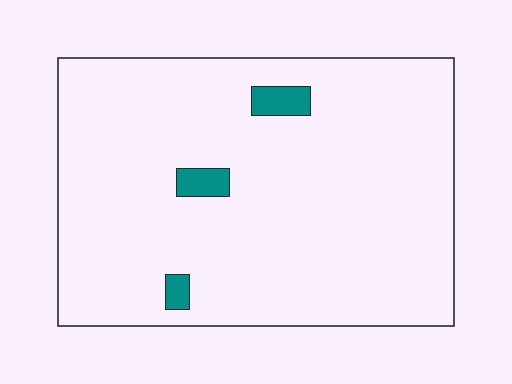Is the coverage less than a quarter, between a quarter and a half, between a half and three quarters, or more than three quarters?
Less than a quarter.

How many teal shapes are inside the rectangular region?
3.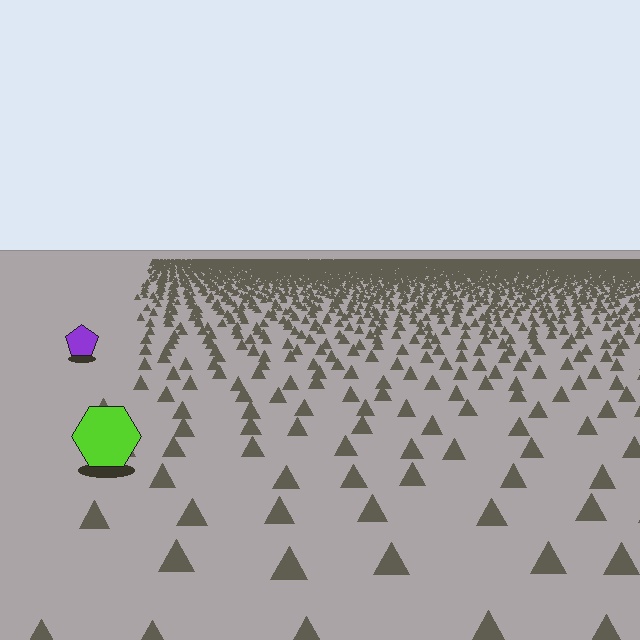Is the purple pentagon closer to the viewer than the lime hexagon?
No. The lime hexagon is closer — you can tell from the texture gradient: the ground texture is coarser near it.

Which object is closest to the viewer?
The lime hexagon is closest. The texture marks near it are larger and more spread out.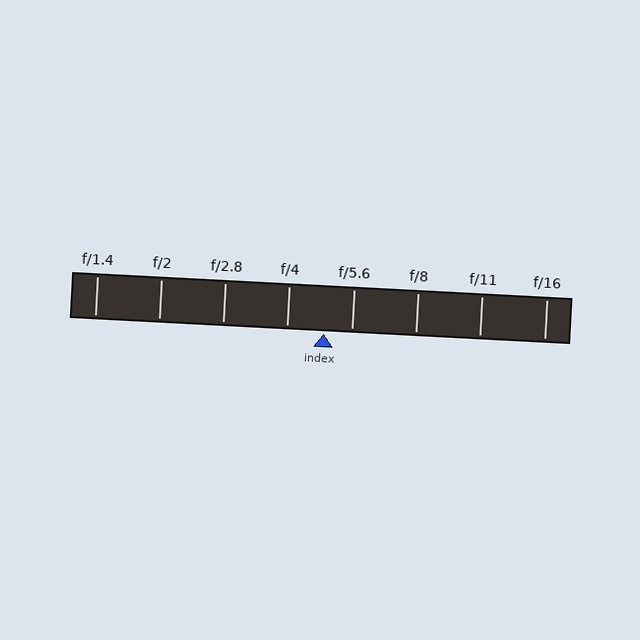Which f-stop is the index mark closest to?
The index mark is closest to f/5.6.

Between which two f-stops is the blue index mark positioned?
The index mark is between f/4 and f/5.6.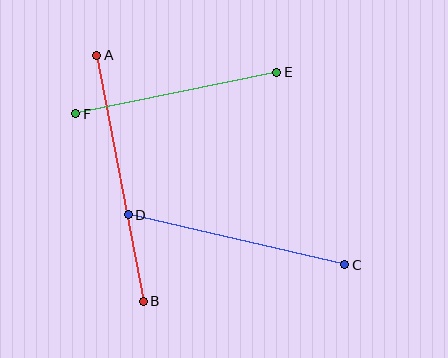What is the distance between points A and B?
The distance is approximately 250 pixels.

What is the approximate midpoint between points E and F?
The midpoint is at approximately (176, 93) pixels.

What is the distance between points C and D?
The distance is approximately 222 pixels.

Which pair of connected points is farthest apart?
Points A and B are farthest apart.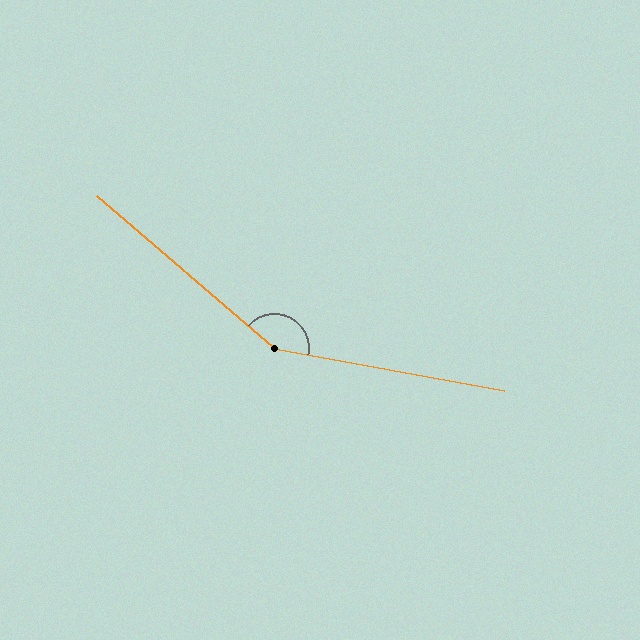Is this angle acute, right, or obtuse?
It is obtuse.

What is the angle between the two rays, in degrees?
Approximately 150 degrees.